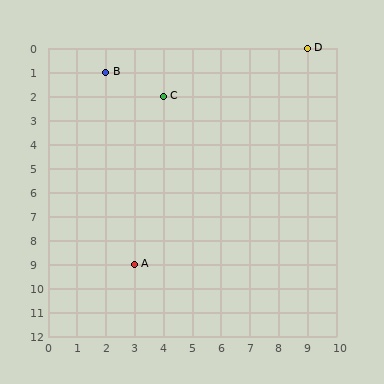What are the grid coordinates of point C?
Point C is at grid coordinates (4, 2).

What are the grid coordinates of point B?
Point B is at grid coordinates (2, 1).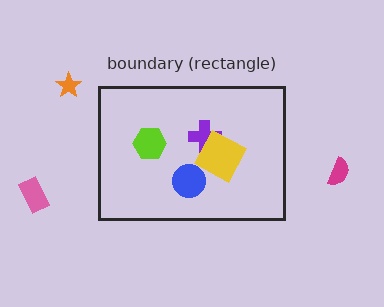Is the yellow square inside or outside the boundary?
Inside.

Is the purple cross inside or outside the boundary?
Inside.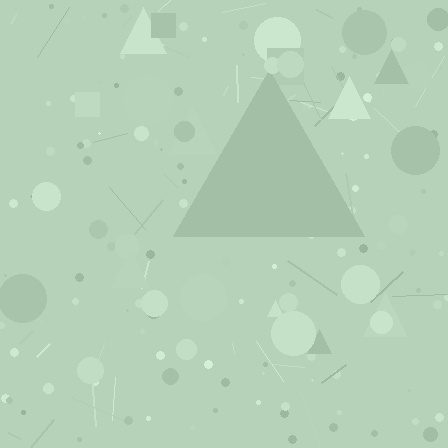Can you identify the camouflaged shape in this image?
The camouflaged shape is a triangle.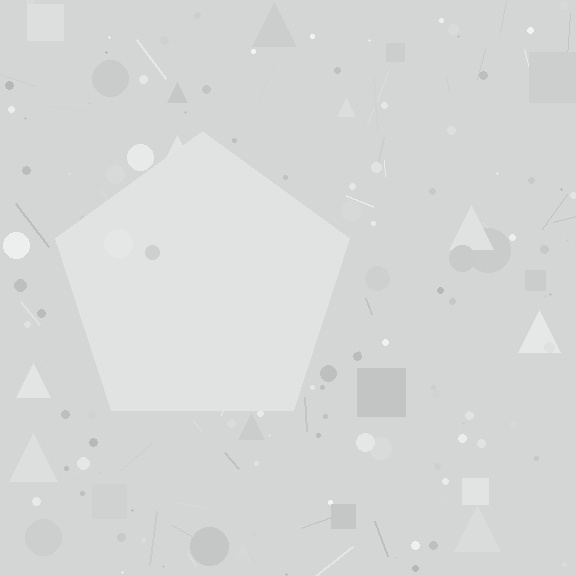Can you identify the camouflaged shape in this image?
The camouflaged shape is a pentagon.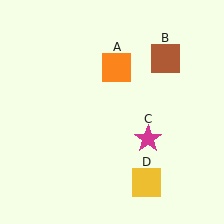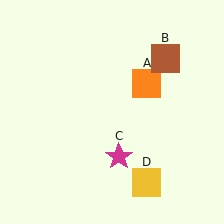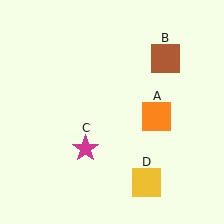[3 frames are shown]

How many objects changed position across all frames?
2 objects changed position: orange square (object A), magenta star (object C).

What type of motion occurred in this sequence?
The orange square (object A), magenta star (object C) rotated clockwise around the center of the scene.